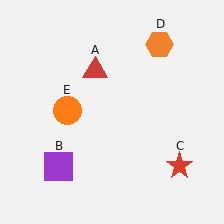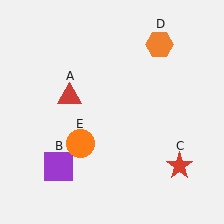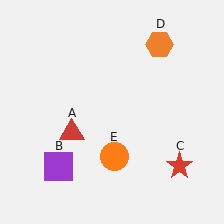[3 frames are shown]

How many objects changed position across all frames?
2 objects changed position: red triangle (object A), orange circle (object E).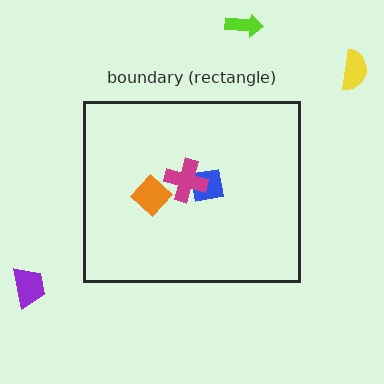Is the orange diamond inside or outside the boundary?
Inside.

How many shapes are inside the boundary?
3 inside, 3 outside.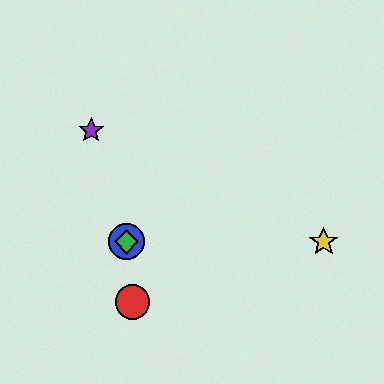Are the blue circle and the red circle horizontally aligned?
No, the blue circle is at y≈242 and the red circle is at y≈302.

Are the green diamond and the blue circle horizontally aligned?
Yes, both are at y≈242.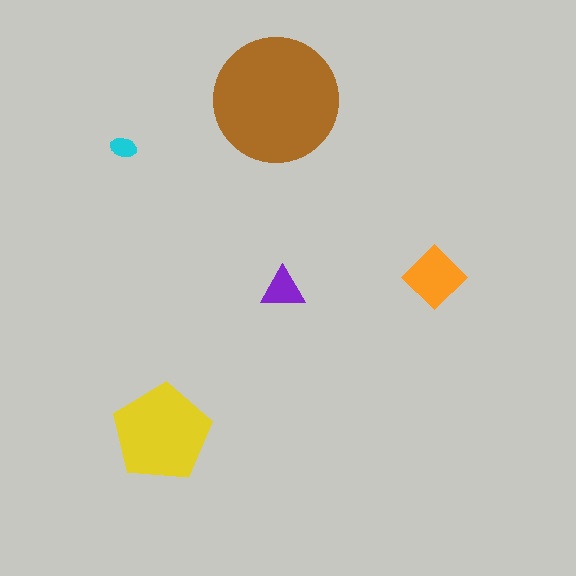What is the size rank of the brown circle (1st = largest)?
1st.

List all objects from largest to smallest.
The brown circle, the yellow pentagon, the orange diamond, the purple triangle, the cyan ellipse.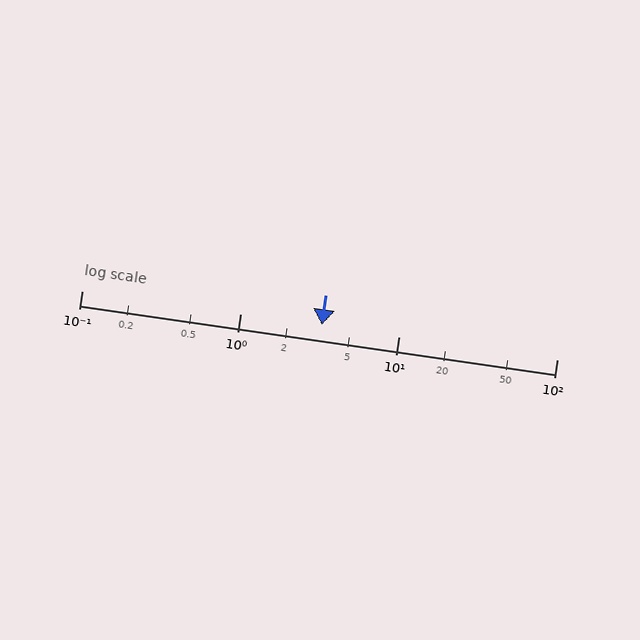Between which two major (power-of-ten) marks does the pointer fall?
The pointer is between 1 and 10.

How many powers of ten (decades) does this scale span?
The scale spans 3 decades, from 0.1 to 100.